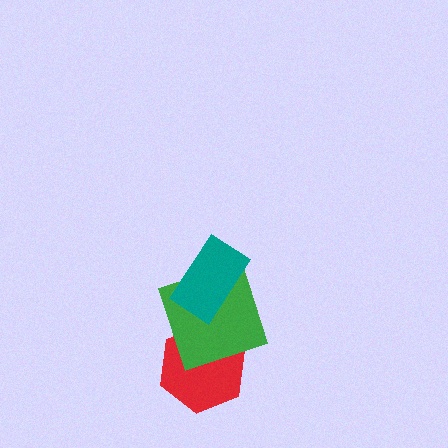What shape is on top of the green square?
The teal rectangle is on top of the green square.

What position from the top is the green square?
The green square is 2nd from the top.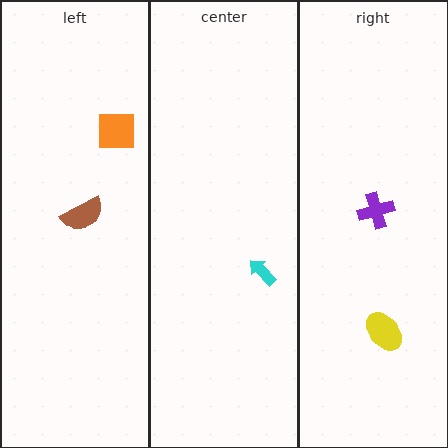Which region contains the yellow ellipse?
The right region.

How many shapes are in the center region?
1.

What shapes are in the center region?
The cyan arrow.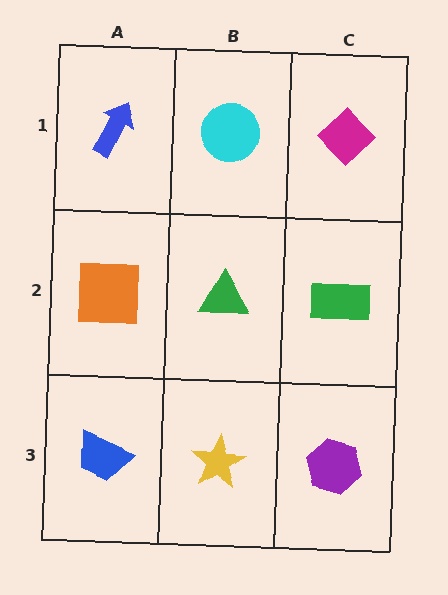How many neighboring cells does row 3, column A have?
2.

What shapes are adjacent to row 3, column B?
A green triangle (row 2, column B), a blue trapezoid (row 3, column A), a purple hexagon (row 3, column C).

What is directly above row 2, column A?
A blue arrow.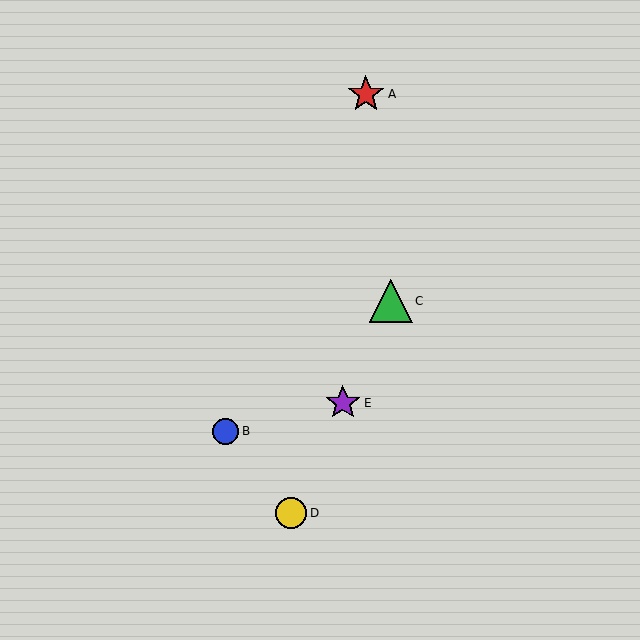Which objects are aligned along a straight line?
Objects C, D, E are aligned along a straight line.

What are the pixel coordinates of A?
Object A is at (366, 94).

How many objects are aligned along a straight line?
3 objects (C, D, E) are aligned along a straight line.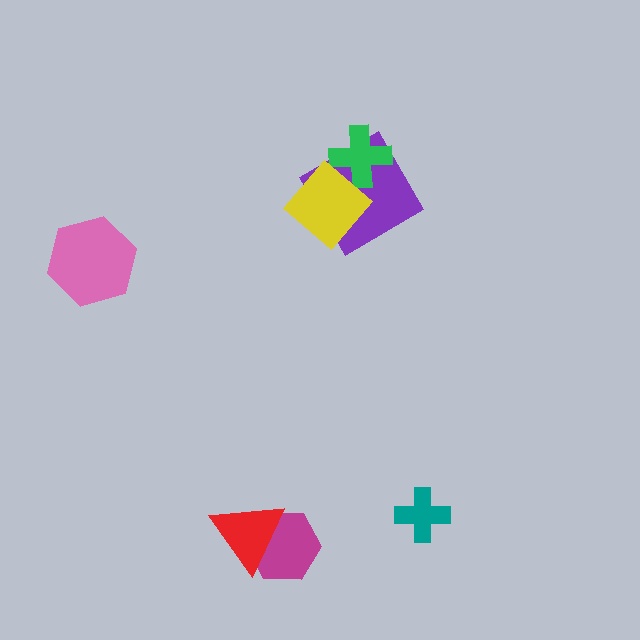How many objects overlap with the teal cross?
0 objects overlap with the teal cross.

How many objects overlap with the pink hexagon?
0 objects overlap with the pink hexagon.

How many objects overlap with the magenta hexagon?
1 object overlaps with the magenta hexagon.